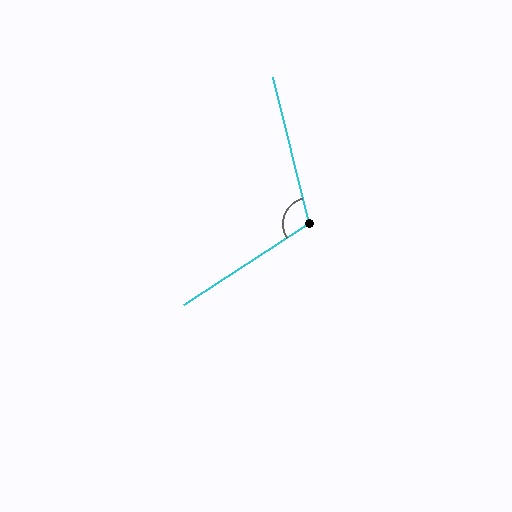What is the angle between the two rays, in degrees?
Approximately 109 degrees.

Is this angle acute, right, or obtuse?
It is obtuse.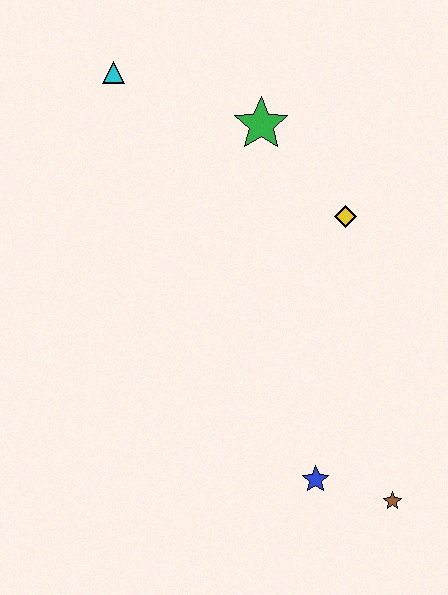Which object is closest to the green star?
The yellow diamond is closest to the green star.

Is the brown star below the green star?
Yes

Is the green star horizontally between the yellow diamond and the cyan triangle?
Yes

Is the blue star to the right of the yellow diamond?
No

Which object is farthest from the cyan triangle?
The brown star is farthest from the cyan triangle.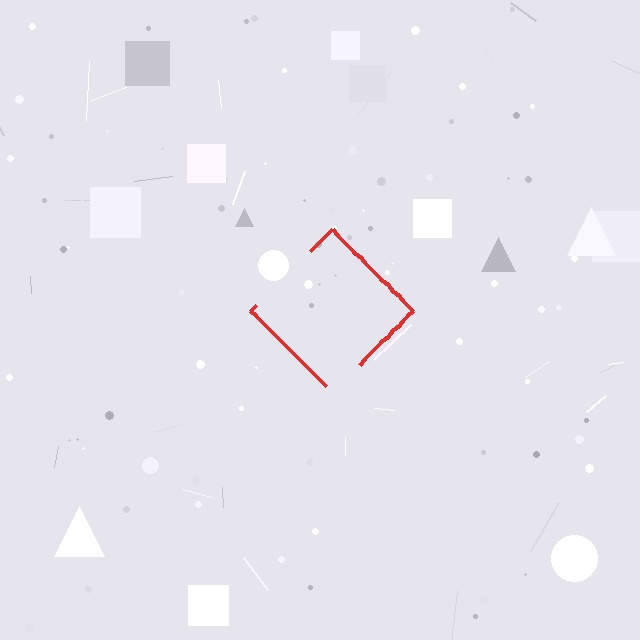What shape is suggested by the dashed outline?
The dashed outline suggests a diamond.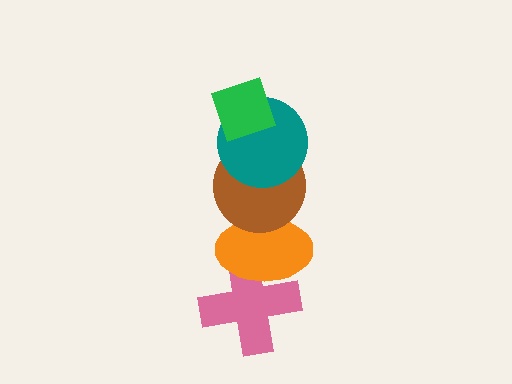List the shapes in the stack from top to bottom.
From top to bottom: the green diamond, the teal circle, the brown circle, the orange ellipse, the pink cross.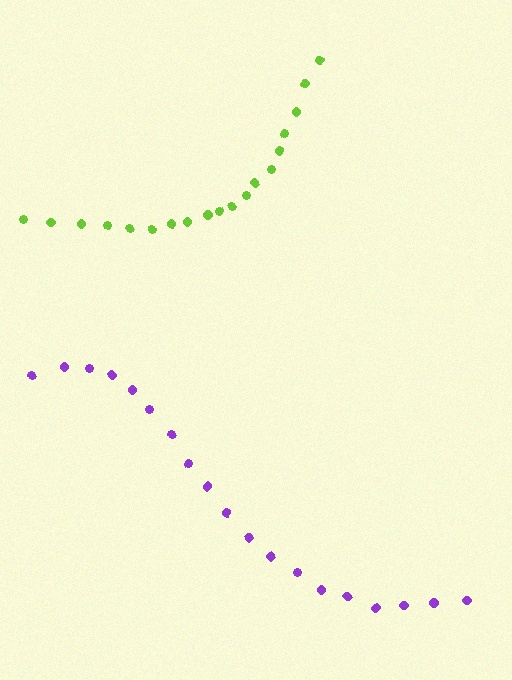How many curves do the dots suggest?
There are 2 distinct paths.